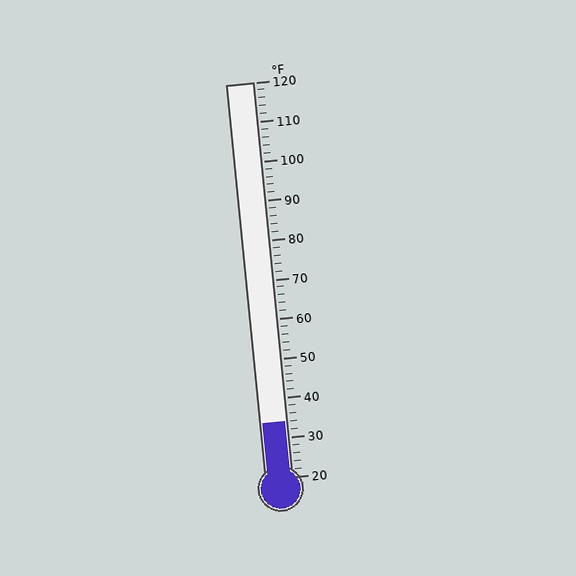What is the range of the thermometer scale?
The thermometer scale ranges from 20°F to 120°F.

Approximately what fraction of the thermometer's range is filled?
The thermometer is filled to approximately 15% of its range.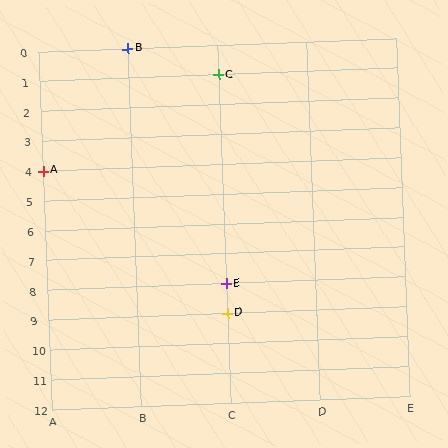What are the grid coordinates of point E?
Point E is at grid coordinates (C, 8).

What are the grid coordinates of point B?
Point B is at grid coordinates (B, 0).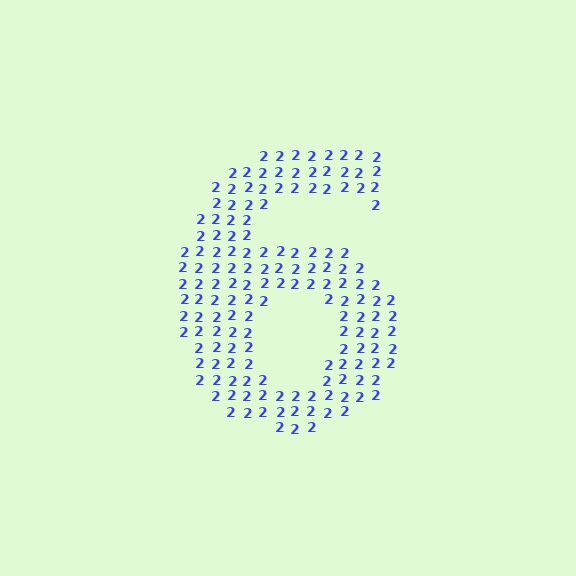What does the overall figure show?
The overall figure shows the digit 6.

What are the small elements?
The small elements are digit 2's.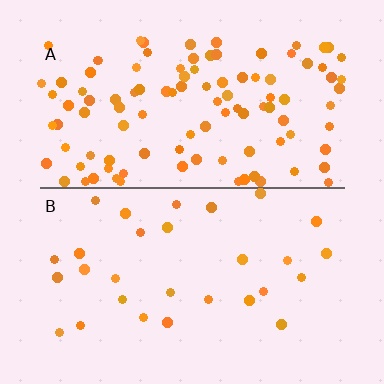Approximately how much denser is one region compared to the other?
Approximately 3.7× — region A over region B.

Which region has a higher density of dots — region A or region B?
A (the top).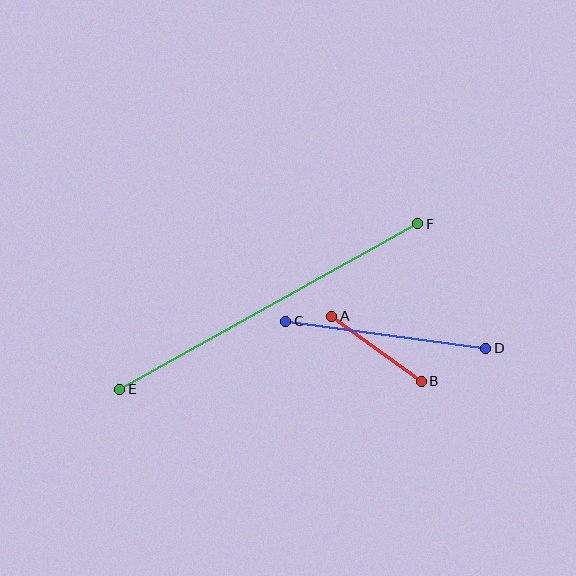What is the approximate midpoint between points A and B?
The midpoint is at approximately (376, 349) pixels.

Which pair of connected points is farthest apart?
Points E and F are farthest apart.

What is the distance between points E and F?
The distance is approximately 341 pixels.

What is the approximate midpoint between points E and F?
The midpoint is at approximately (269, 306) pixels.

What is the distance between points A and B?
The distance is approximately 111 pixels.